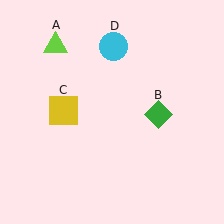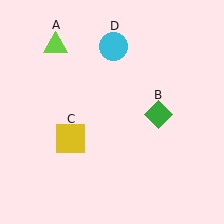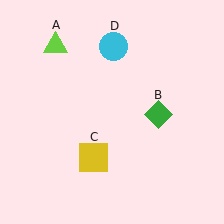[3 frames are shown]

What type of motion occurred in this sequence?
The yellow square (object C) rotated counterclockwise around the center of the scene.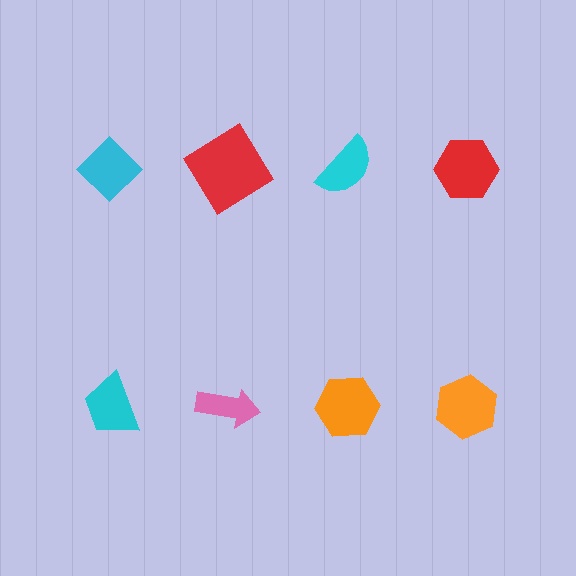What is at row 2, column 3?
An orange hexagon.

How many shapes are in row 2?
4 shapes.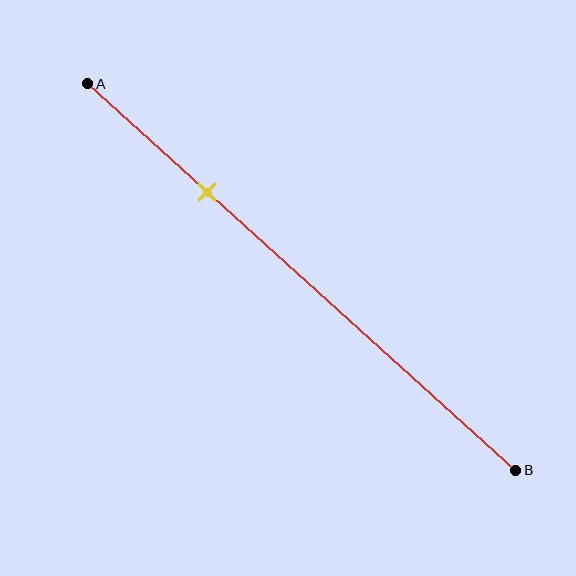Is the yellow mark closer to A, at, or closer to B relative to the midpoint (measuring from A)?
The yellow mark is closer to point A than the midpoint of segment AB.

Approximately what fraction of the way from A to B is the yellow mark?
The yellow mark is approximately 30% of the way from A to B.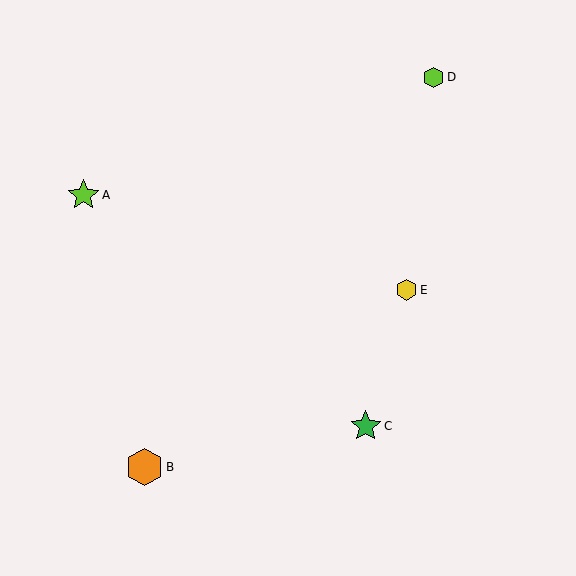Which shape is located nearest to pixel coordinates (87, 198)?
The lime star (labeled A) at (84, 195) is nearest to that location.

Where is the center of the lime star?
The center of the lime star is at (84, 195).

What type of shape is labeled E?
Shape E is a yellow hexagon.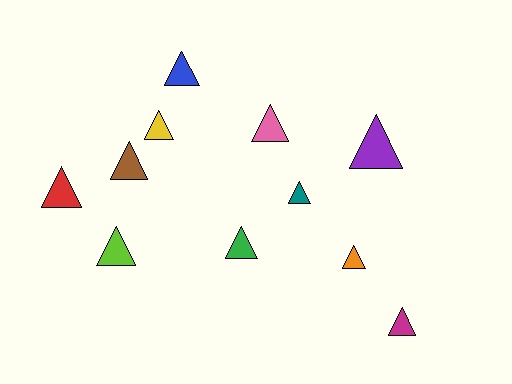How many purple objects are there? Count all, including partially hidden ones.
There is 1 purple object.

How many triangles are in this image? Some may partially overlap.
There are 11 triangles.